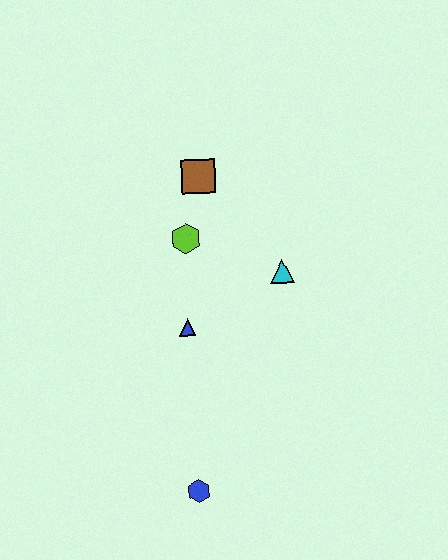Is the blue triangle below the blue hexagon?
No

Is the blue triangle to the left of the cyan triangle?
Yes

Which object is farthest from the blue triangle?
The blue hexagon is farthest from the blue triangle.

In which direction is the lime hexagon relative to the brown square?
The lime hexagon is below the brown square.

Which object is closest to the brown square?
The lime hexagon is closest to the brown square.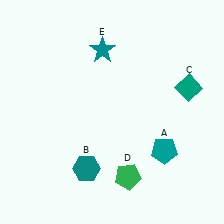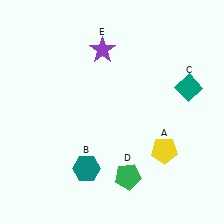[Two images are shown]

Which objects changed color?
A changed from teal to yellow. E changed from teal to purple.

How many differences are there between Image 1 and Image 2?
There are 2 differences between the two images.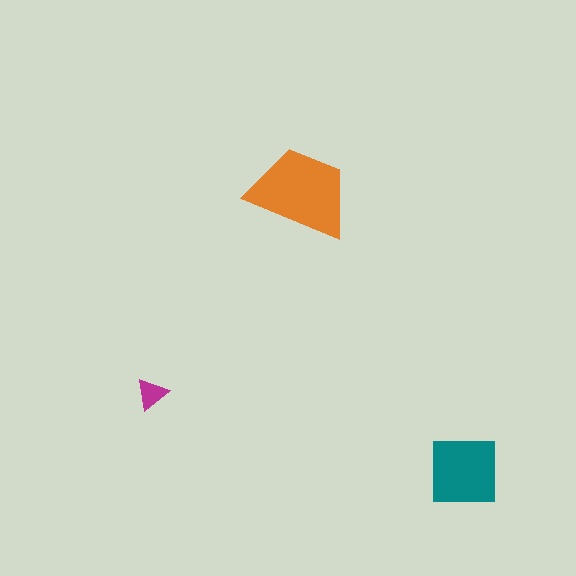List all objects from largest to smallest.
The orange trapezoid, the teal square, the magenta triangle.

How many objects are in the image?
There are 3 objects in the image.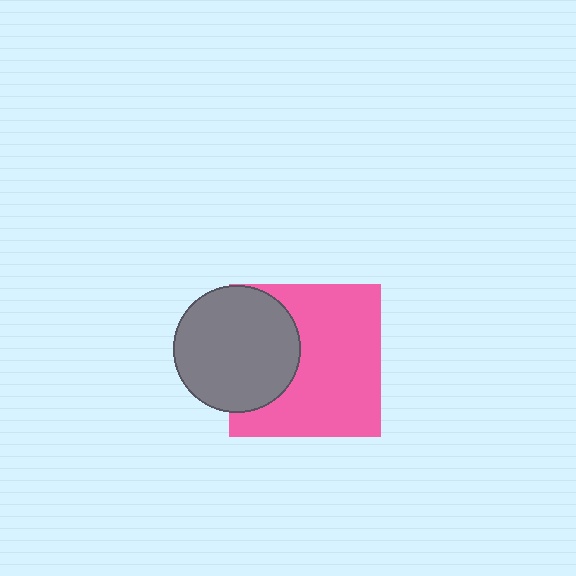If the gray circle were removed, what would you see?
You would see the complete pink square.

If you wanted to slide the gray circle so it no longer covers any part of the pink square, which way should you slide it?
Slide it left — that is the most direct way to separate the two shapes.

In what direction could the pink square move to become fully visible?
The pink square could move right. That would shift it out from behind the gray circle entirely.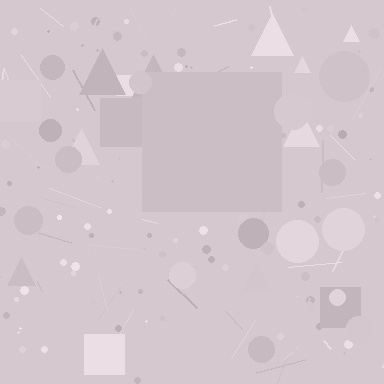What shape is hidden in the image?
A square is hidden in the image.